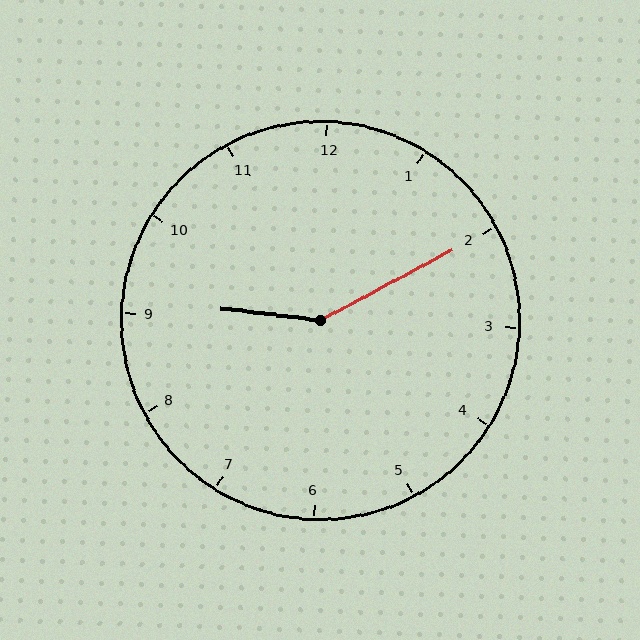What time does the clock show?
9:10.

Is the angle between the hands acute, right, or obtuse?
It is obtuse.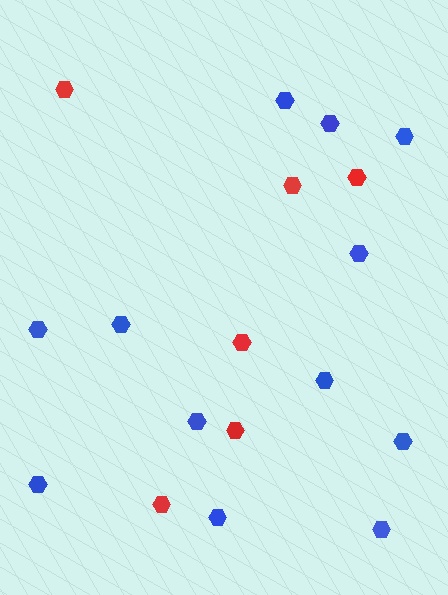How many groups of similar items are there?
There are 2 groups: one group of blue hexagons (12) and one group of red hexagons (6).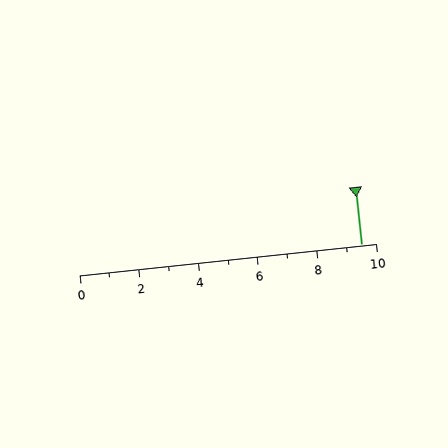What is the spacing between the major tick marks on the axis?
The major ticks are spaced 2 apart.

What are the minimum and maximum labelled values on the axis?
The axis runs from 0 to 10.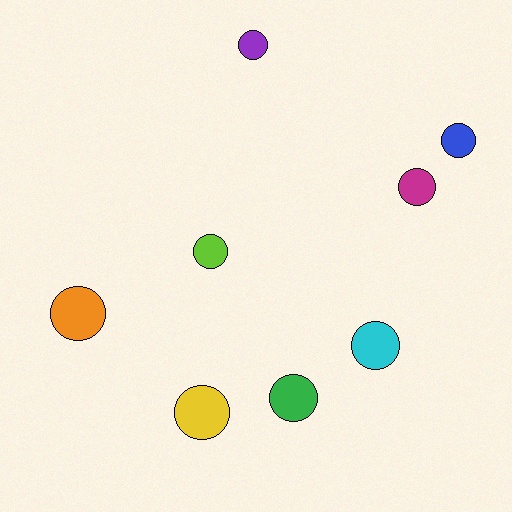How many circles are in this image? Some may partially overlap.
There are 8 circles.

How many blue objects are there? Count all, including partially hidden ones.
There is 1 blue object.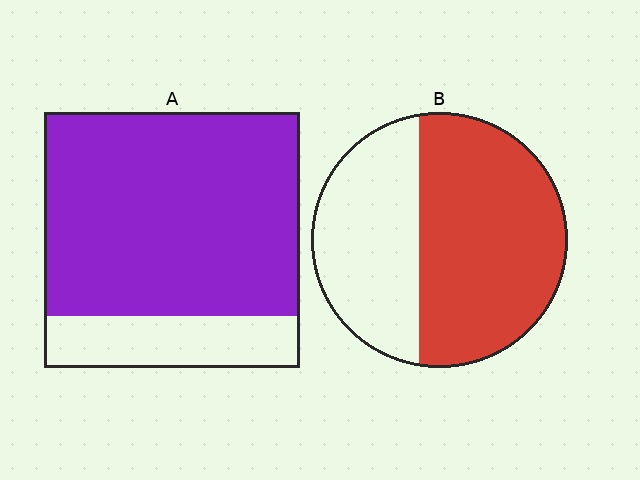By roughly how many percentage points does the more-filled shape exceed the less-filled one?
By roughly 20 percentage points (A over B).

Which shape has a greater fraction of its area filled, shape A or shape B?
Shape A.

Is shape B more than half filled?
Yes.